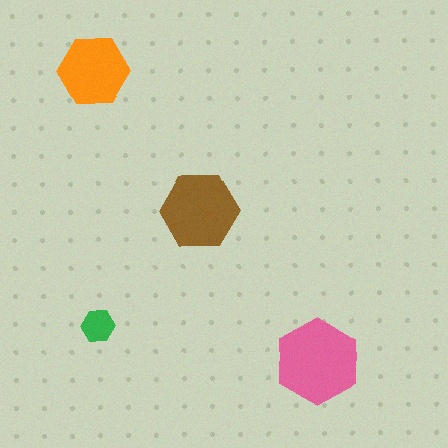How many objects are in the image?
There are 4 objects in the image.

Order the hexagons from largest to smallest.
the pink one, the brown one, the orange one, the green one.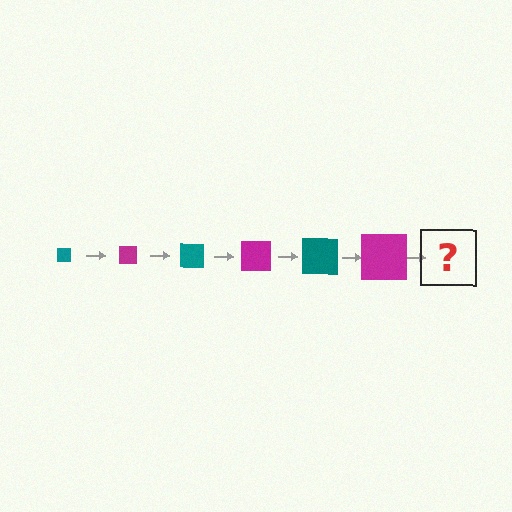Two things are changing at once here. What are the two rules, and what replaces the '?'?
The two rules are that the square grows larger each step and the color cycles through teal and magenta. The '?' should be a teal square, larger than the previous one.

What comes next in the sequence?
The next element should be a teal square, larger than the previous one.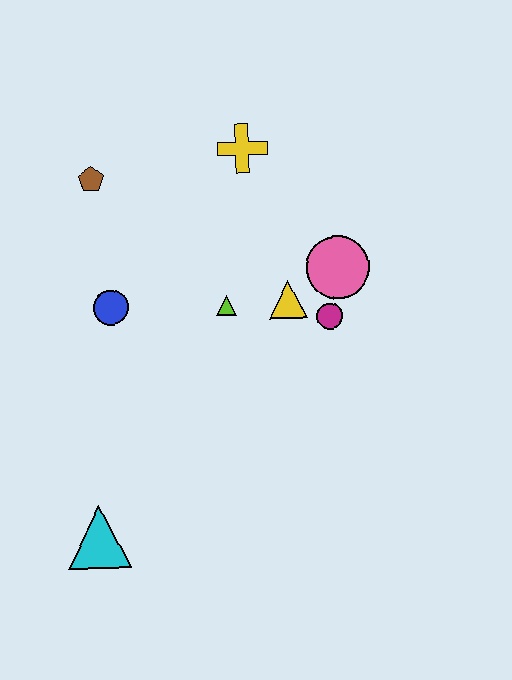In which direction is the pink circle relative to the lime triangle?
The pink circle is to the right of the lime triangle.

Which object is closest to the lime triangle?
The yellow triangle is closest to the lime triangle.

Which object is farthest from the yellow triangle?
The cyan triangle is farthest from the yellow triangle.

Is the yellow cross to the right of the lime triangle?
Yes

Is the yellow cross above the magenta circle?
Yes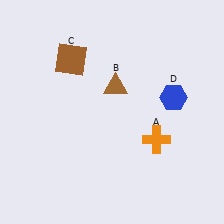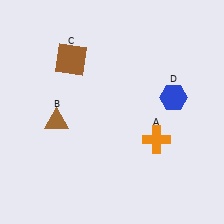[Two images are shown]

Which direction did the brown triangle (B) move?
The brown triangle (B) moved left.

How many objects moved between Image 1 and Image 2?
1 object moved between the two images.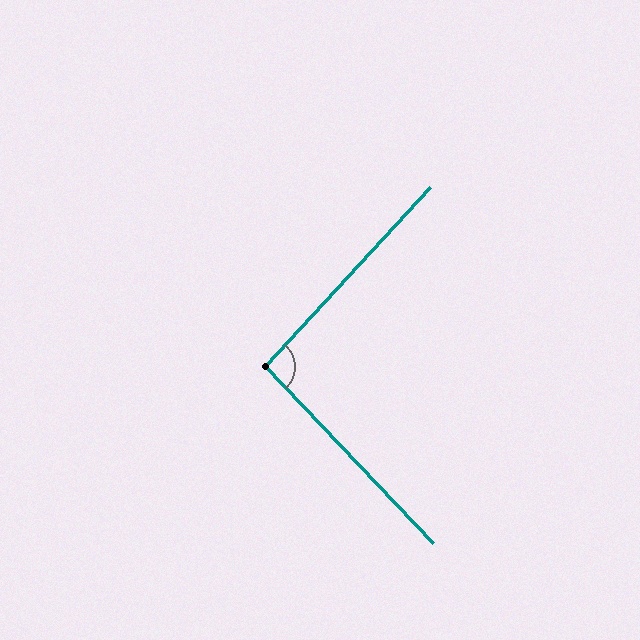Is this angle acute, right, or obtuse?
It is approximately a right angle.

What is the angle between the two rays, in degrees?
Approximately 94 degrees.